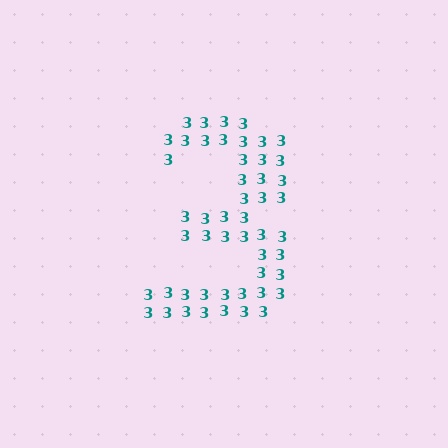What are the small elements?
The small elements are digit 3's.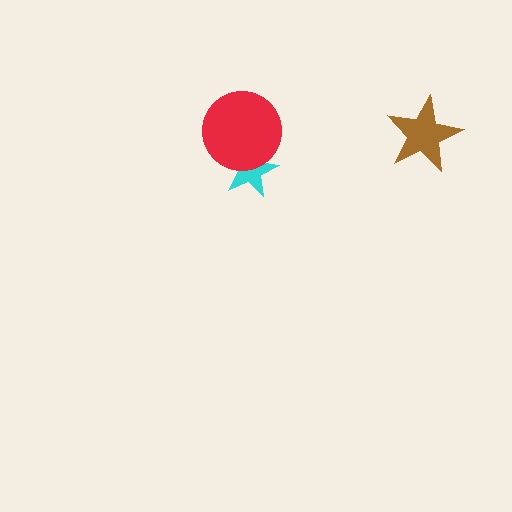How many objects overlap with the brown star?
0 objects overlap with the brown star.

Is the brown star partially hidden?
No, no other shape covers it.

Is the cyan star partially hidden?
Yes, it is partially covered by another shape.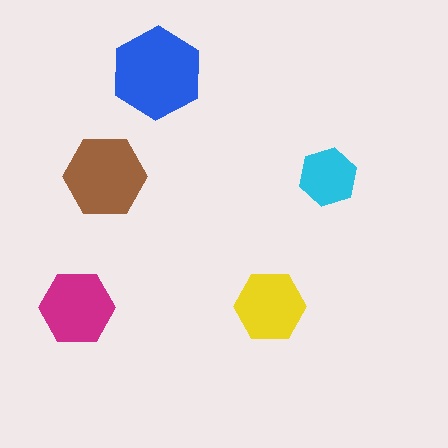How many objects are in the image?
There are 5 objects in the image.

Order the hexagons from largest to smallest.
the blue one, the brown one, the magenta one, the yellow one, the cyan one.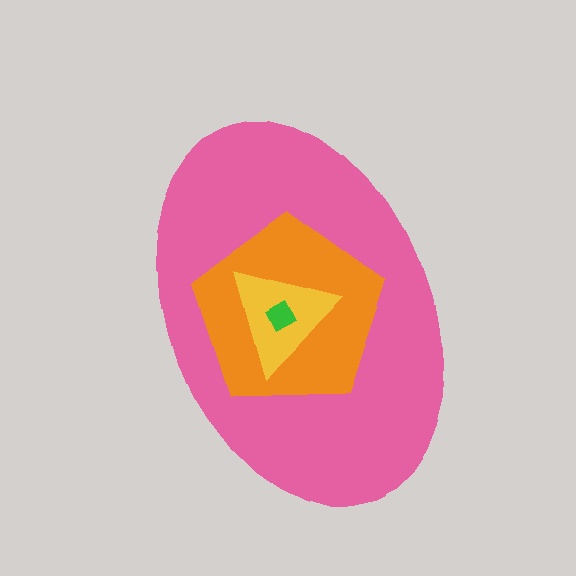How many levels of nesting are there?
4.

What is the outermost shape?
The pink ellipse.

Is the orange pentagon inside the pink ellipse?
Yes.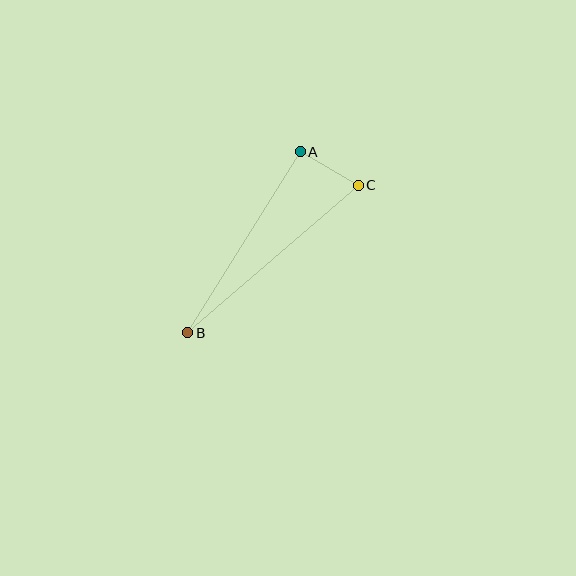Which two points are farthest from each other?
Points B and C are farthest from each other.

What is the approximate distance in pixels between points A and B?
The distance between A and B is approximately 213 pixels.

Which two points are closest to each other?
Points A and C are closest to each other.